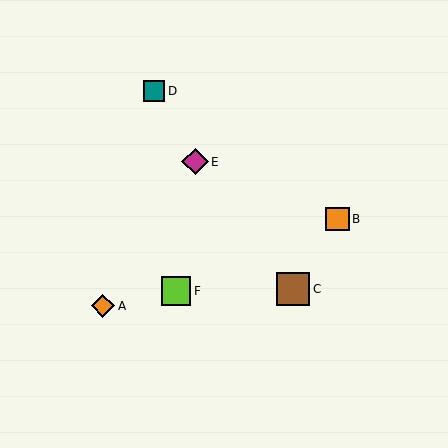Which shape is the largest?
The brown square (labeled C) is the largest.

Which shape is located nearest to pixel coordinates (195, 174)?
The magenta diamond (labeled E) at (195, 162) is nearest to that location.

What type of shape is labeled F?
Shape F is a lime square.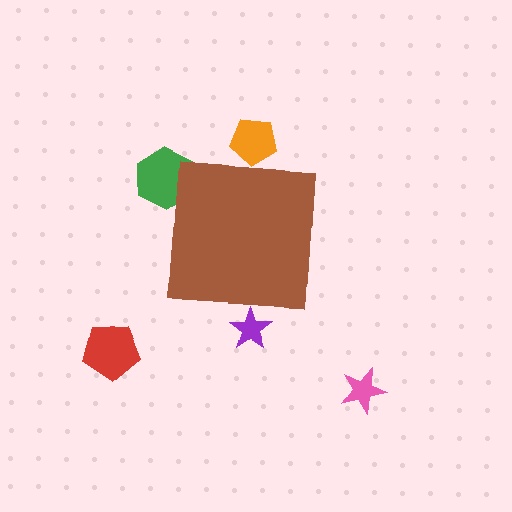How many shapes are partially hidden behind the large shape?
3 shapes are partially hidden.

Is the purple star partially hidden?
Yes, the purple star is partially hidden behind the brown square.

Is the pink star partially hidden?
No, the pink star is fully visible.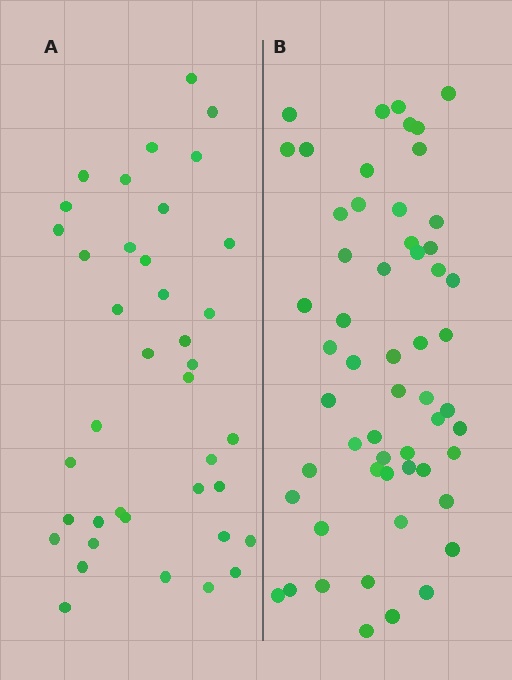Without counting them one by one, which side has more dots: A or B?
Region B (the right region) has more dots.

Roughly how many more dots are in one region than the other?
Region B has approximately 15 more dots than region A.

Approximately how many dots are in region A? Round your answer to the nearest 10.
About 40 dots. (The exact count is 39, which rounds to 40.)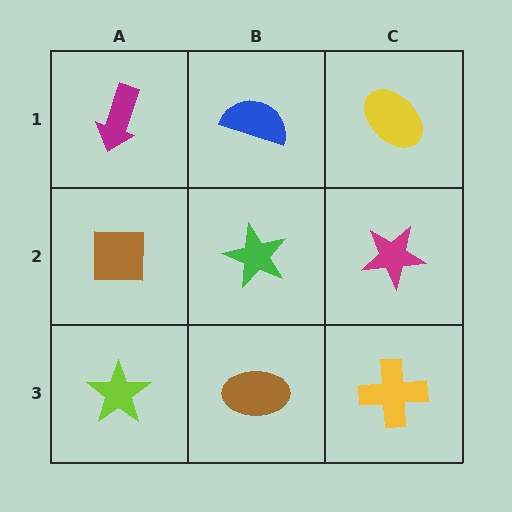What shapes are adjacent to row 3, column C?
A magenta star (row 2, column C), a brown ellipse (row 3, column B).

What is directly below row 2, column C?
A yellow cross.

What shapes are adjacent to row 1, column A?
A brown square (row 2, column A), a blue semicircle (row 1, column B).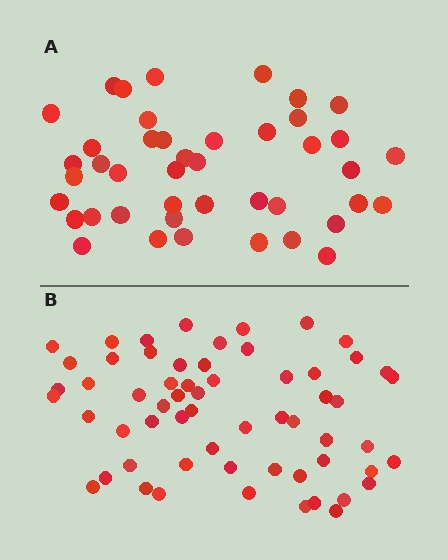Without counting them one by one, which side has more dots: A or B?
Region B (the bottom region) has more dots.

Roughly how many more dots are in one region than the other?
Region B has approximately 15 more dots than region A.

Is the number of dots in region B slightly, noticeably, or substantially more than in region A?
Region B has noticeably more, but not dramatically so. The ratio is roughly 1.4 to 1.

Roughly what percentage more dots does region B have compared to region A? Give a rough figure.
About 40% more.